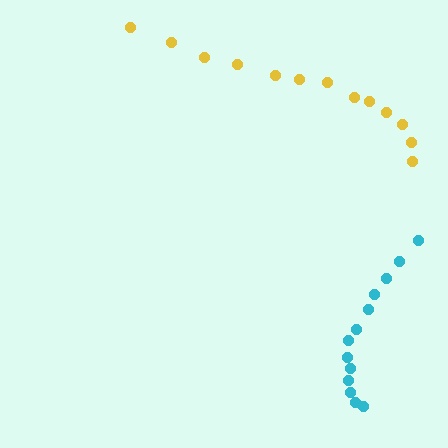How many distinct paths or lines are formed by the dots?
There are 2 distinct paths.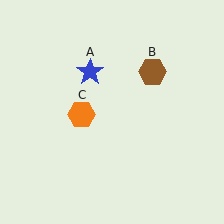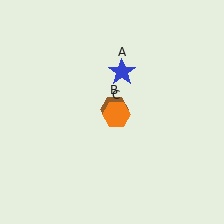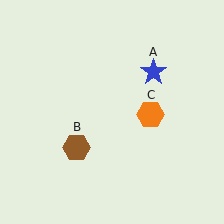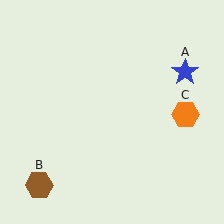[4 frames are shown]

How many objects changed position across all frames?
3 objects changed position: blue star (object A), brown hexagon (object B), orange hexagon (object C).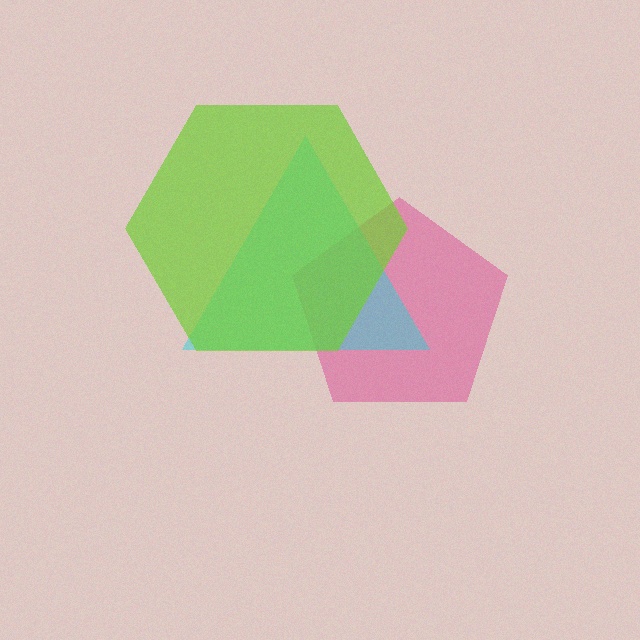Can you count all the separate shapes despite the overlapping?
Yes, there are 3 separate shapes.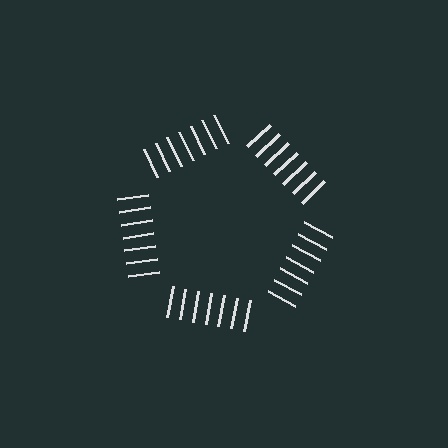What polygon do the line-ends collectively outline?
An illusory pentagon — the line segments terminate on its edges but no continuous stroke is drawn.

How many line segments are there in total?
35 — 7 along each of the 5 edges.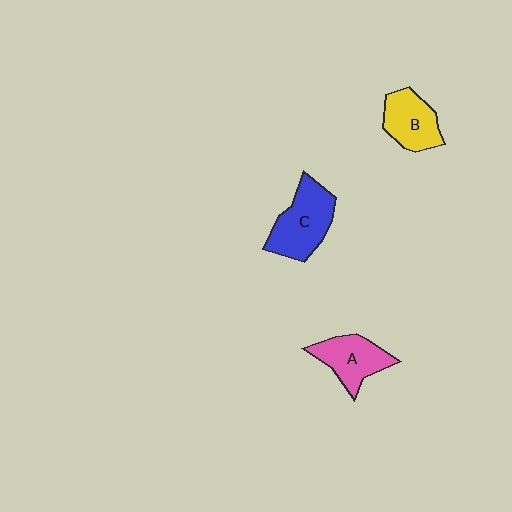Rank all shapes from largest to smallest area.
From largest to smallest: C (blue), A (pink), B (yellow).